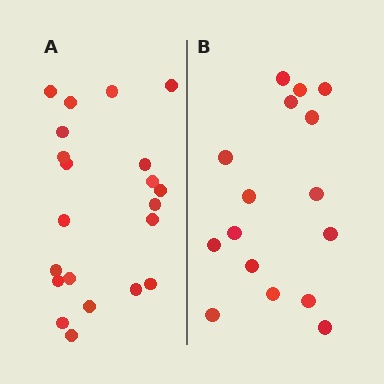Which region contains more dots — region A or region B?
Region A (the left region) has more dots.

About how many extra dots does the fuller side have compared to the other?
Region A has about 5 more dots than region B.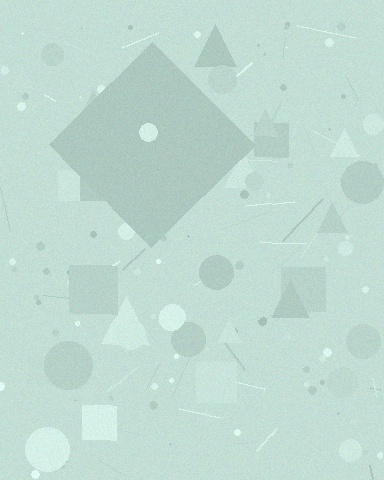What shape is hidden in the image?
A diamond is hidden in the image.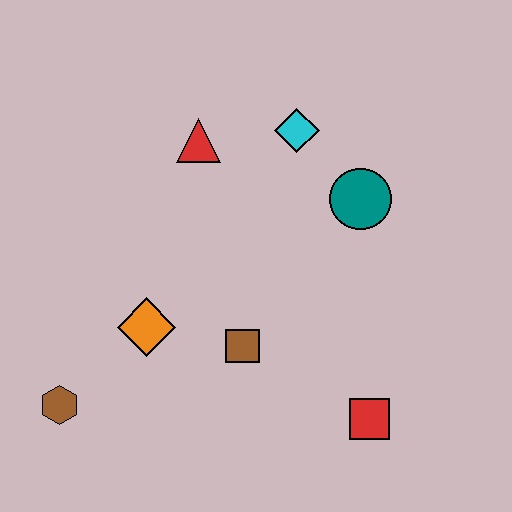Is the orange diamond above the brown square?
Yes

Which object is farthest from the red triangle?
The red square is farthest from the red triangle.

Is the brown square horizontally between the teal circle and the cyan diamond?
No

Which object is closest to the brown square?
The orange diamond is closest to the brown square.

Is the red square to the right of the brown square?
Yes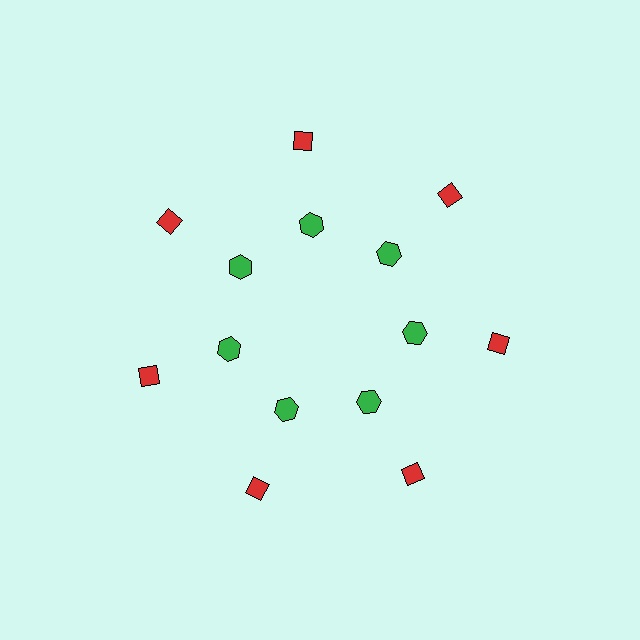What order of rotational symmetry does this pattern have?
This pattern has 7-fold rotational symmetry.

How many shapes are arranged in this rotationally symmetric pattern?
There are 14 shapes, arranged in 7 groups of 2.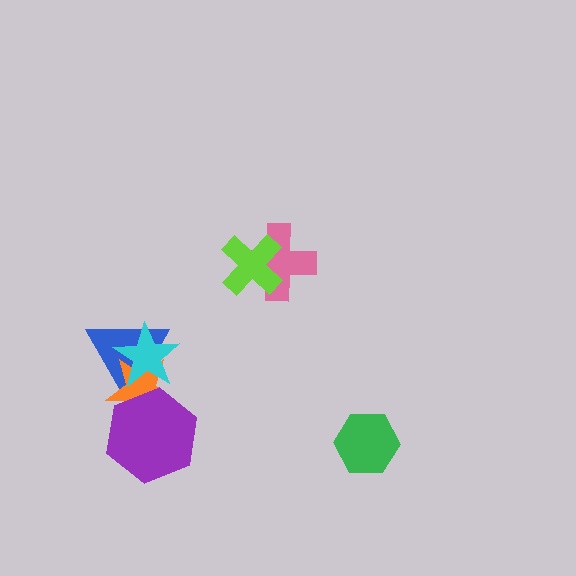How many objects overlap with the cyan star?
2 objects overlap with the cyan star.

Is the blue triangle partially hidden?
Yes, it is partially covered by another shape.